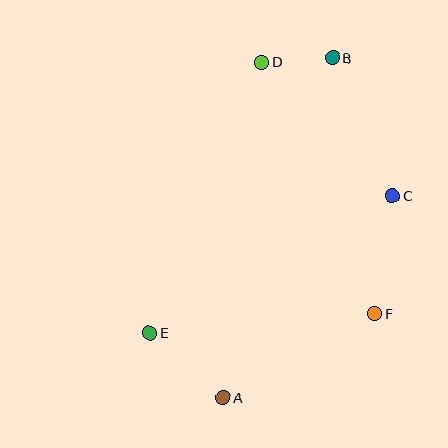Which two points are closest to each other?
Points B and D are closest to each other.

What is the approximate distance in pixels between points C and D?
The distance between C and D is approximately 187 pixels.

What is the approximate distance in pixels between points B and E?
The distance between B and E is approximately 330 pixels.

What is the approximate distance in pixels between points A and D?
The distance between A and D is approximately 338 pixels.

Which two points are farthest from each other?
Points A and B are farthest from each other.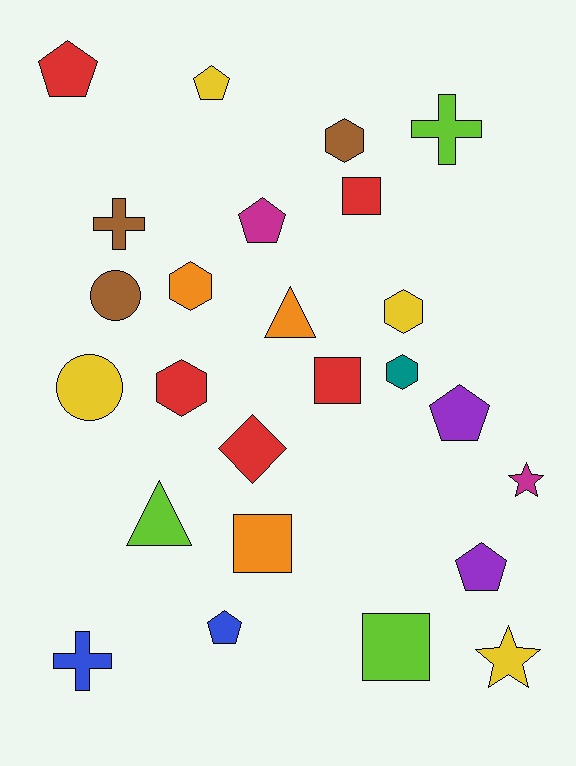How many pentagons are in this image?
There are 6 pentagons.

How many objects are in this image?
There are 25 objects.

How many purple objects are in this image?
There are 2 purple objects.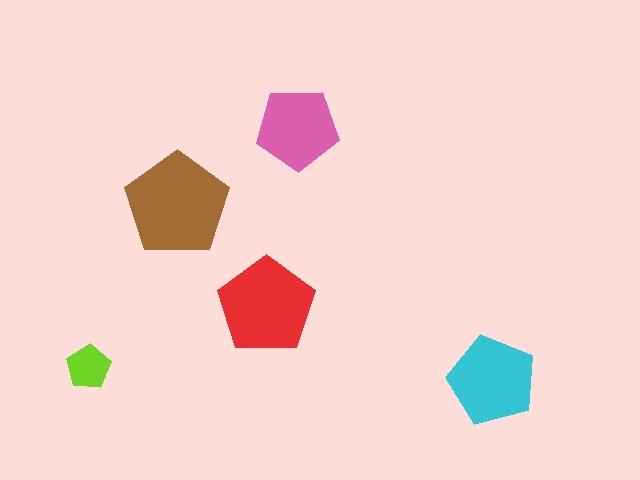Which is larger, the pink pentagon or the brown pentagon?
The brown one.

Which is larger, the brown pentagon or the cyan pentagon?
The brown one.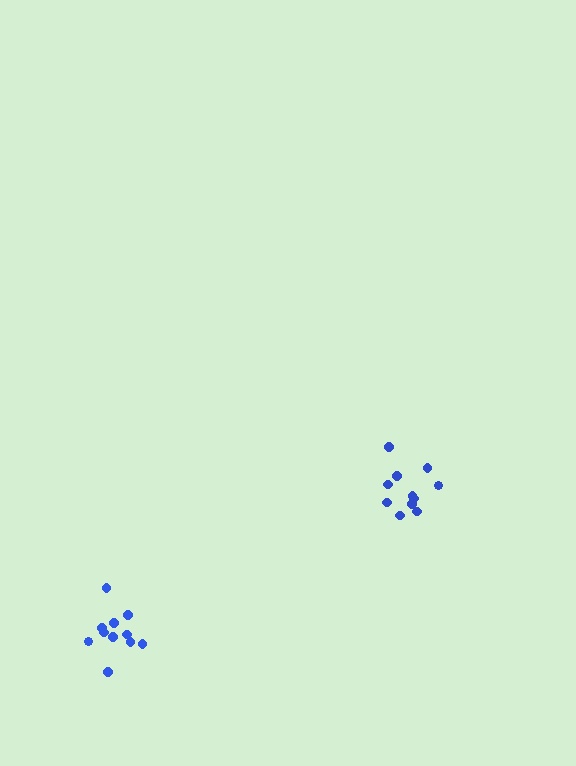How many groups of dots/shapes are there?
There are 2 groups.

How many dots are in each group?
Group 1: 11 dots, Group 2: 11 dots (22 total).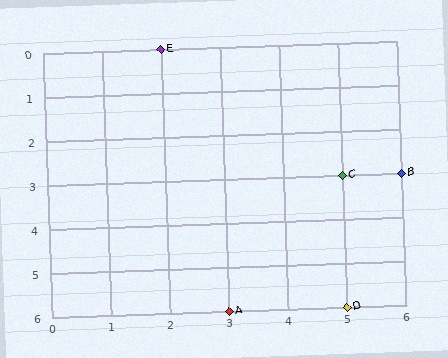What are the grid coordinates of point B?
Point B is at grid coordinates (6, 3).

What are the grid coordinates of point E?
Point E is at grid coordinates (2, 0).